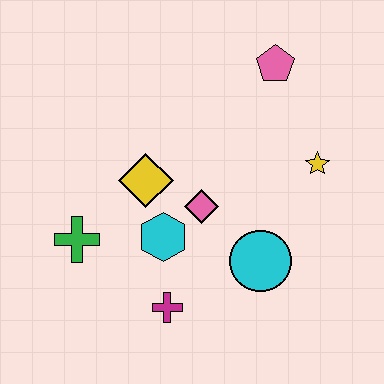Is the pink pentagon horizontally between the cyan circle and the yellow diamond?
No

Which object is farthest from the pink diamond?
The pink pentagon is farthest from the pink diamond.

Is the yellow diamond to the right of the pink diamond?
No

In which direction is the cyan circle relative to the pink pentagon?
The cyan circle is below the pink pentagon.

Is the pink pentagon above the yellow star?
Yes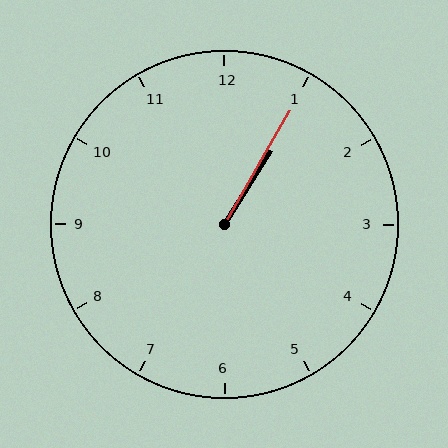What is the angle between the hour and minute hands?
Approximately 2 degrees.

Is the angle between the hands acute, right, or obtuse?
It is acute.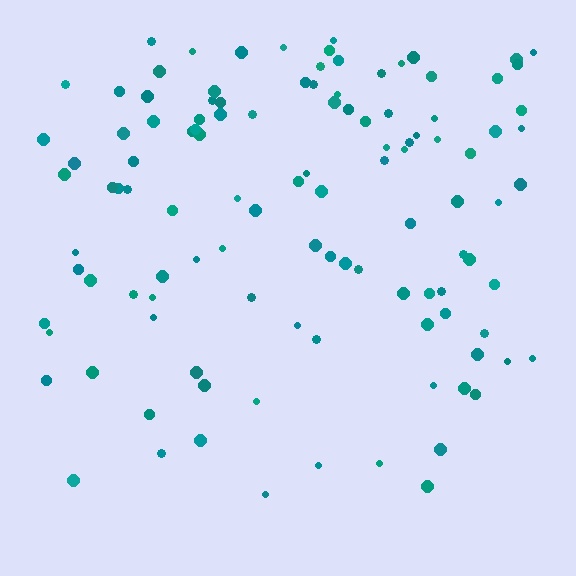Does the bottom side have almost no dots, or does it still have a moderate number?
Still a moderate number, just noticeably fewer than the top.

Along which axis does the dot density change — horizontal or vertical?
Vertical.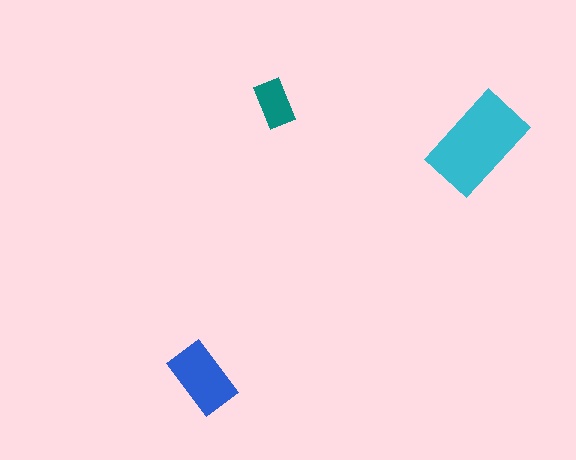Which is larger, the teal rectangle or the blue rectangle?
The blue one.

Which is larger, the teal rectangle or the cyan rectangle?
The cyan one.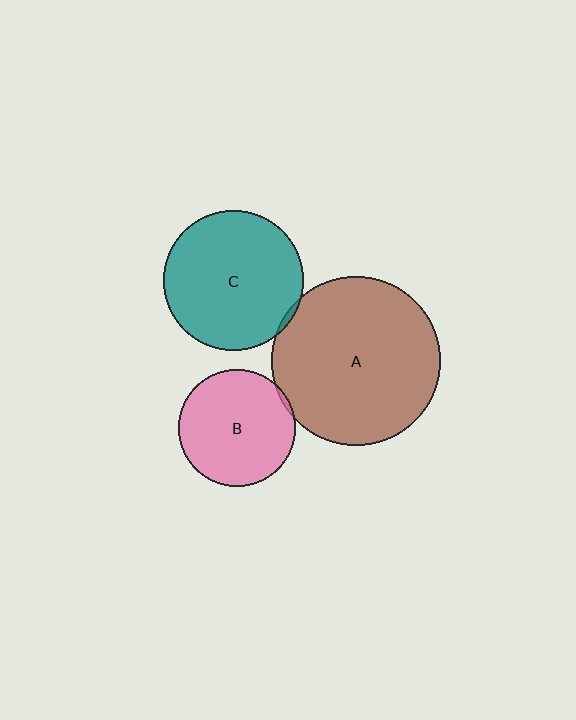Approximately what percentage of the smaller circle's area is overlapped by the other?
Approximately 5%.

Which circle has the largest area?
Circle A (brown).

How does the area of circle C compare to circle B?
Approximately 1.4 times.